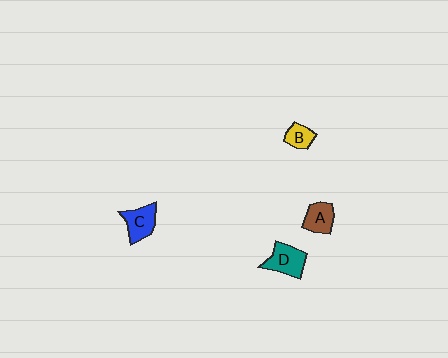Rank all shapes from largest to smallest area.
From largest to smallest: D (teal), C (blue), A (brown), B (yellow).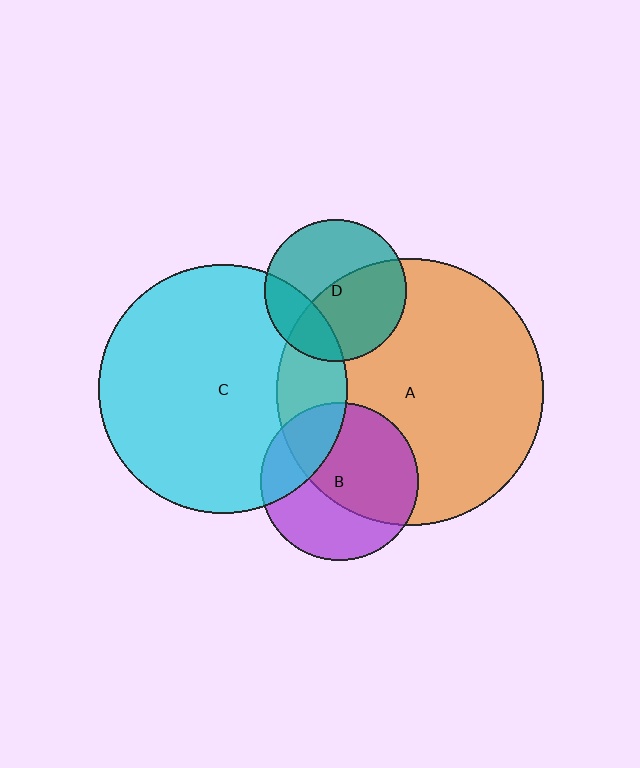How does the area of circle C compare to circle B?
Approximately 2.5 times.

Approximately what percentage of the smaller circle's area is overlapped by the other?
Approximately 60%.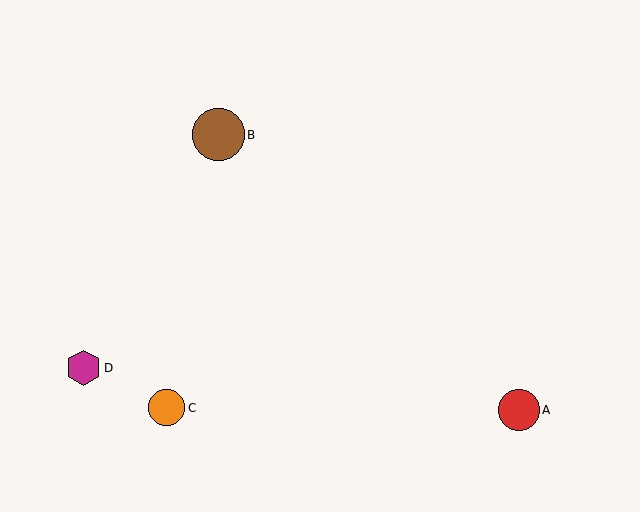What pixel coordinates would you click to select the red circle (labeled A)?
Click at (519, 410) to select the red circle A.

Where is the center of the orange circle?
The center of the orange circle is at (167, 408).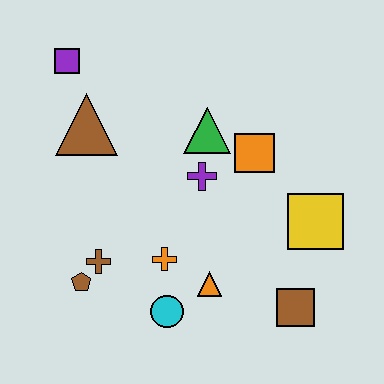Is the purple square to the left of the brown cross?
Yes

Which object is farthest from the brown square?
The purple square is farthest from the brown square.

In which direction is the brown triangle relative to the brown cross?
The brown triangle is above the brown cross.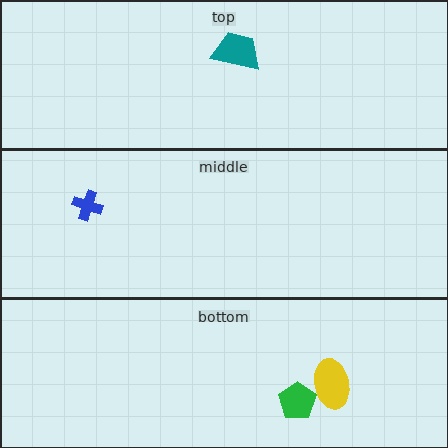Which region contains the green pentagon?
The bottom region.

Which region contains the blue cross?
The middle region.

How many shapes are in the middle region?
1.